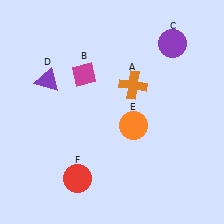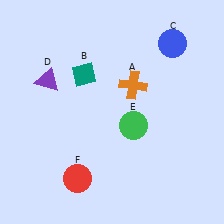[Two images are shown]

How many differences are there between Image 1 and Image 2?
There are 3 differences between the two images.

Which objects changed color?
B changed from magenta to teal. C changed from purple to blue. E changed from orange to green.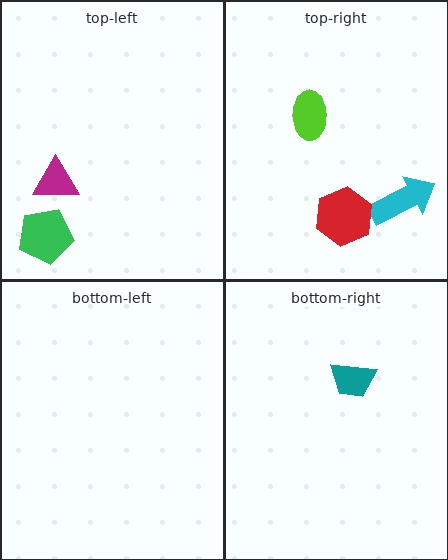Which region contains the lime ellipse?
The top-right region.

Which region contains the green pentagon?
The top-left region.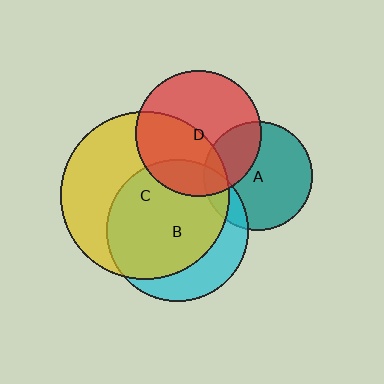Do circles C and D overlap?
Yes.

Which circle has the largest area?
Circle C (yellow).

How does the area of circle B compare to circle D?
Approximately 1.3 times.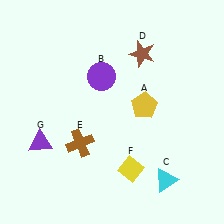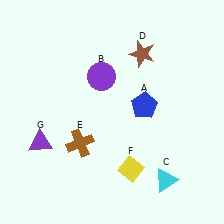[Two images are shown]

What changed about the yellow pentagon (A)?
In Image 1, A is yellow. In Image 2, it changed to blue.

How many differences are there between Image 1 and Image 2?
There is 1 difference between the two images.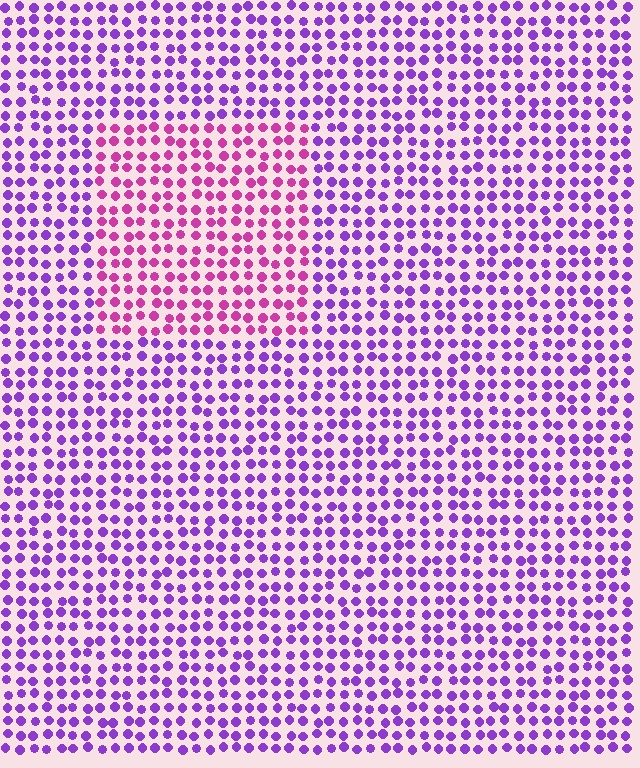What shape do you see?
I see a rectangle.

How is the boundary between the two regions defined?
The boundary is defined purely by a slight shift in hue (about 43 degrees). Spacing, size, and orientation are identical on both sides.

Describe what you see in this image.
The image is filled with small purple elements in a uniform arrangement. A rectangle-shaped region is visible where the elements are tinted to a slightly different hue, forming a subtle color boundary.